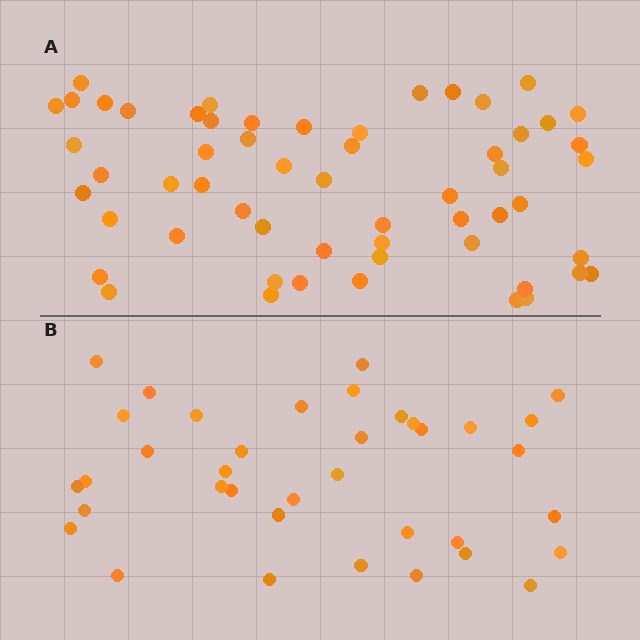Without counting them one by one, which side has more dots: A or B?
Region A (the top region) has more dots.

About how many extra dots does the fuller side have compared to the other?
Region A has approximately 20 more dots than region B.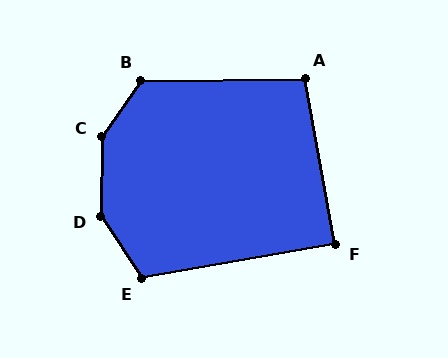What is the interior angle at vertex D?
Approximately 145 degrees (obtuse).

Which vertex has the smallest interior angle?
F, at approximately 89 degrees.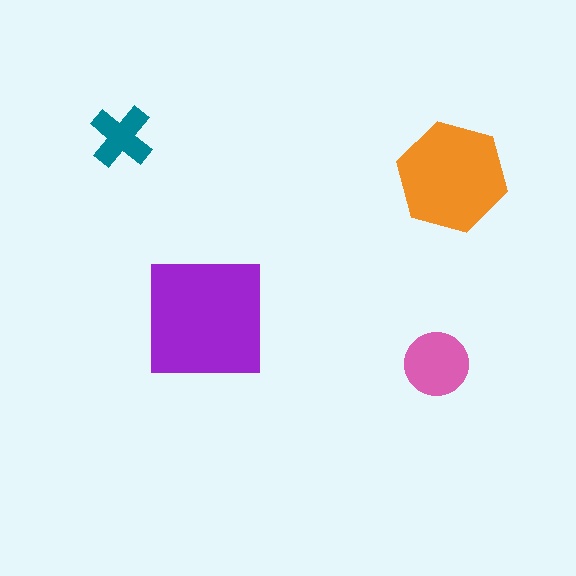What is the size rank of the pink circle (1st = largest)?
3rd.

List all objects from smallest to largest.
The teal cross, the pink circle, the orange hexagon, the purple square.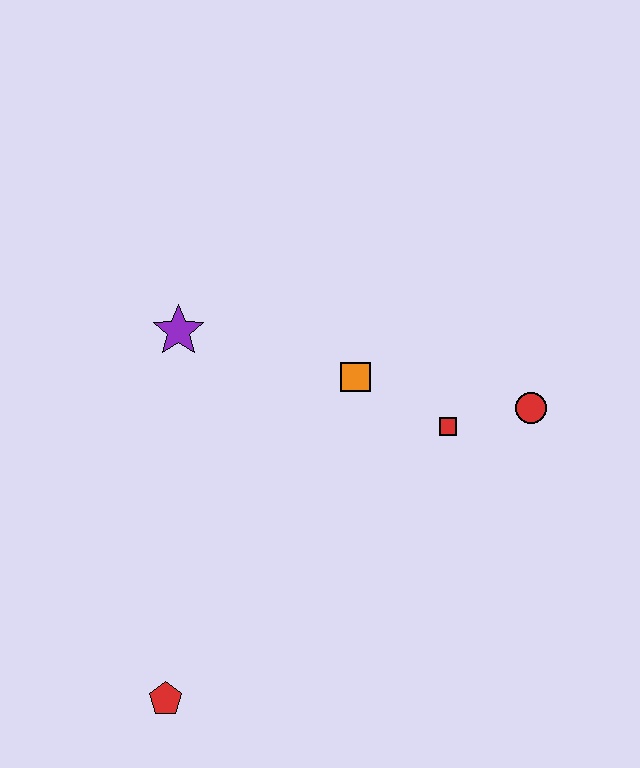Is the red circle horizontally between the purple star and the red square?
No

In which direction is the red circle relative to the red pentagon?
The red circle is to the right of the red pentagon.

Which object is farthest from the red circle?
The red pentagon is farthest from the red circle.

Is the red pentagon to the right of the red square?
No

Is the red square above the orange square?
No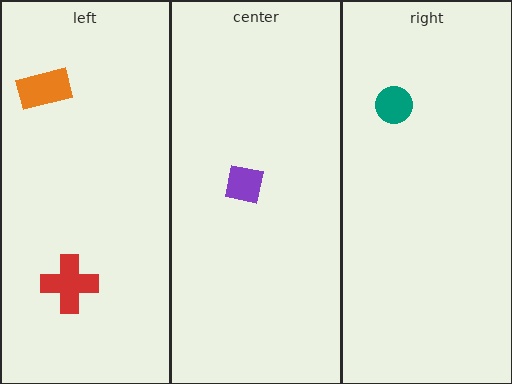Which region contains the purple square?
The center region.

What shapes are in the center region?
The purple square.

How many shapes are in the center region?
1.